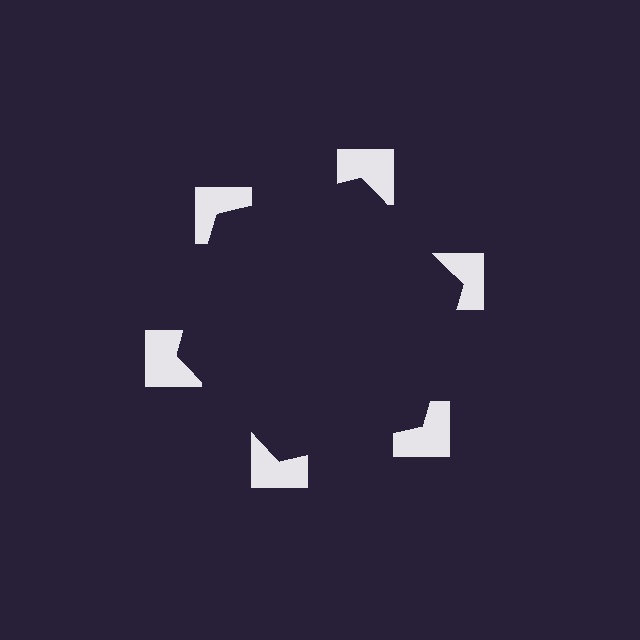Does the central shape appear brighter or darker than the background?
It typically appears slightly darker than the background, even though no actual brightness change is drawn.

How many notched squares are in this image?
There are 6 — one at each vertex of the illusory hexagon.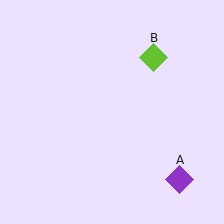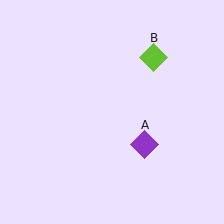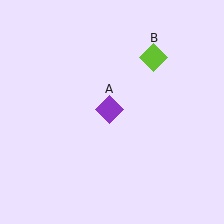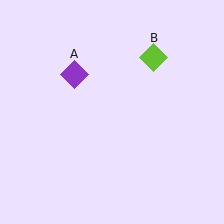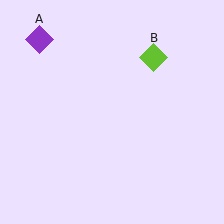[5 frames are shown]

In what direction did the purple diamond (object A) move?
The purple diamond (object A) moved up and to the left.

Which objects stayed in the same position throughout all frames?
Lime diamond (object B) remained stationary.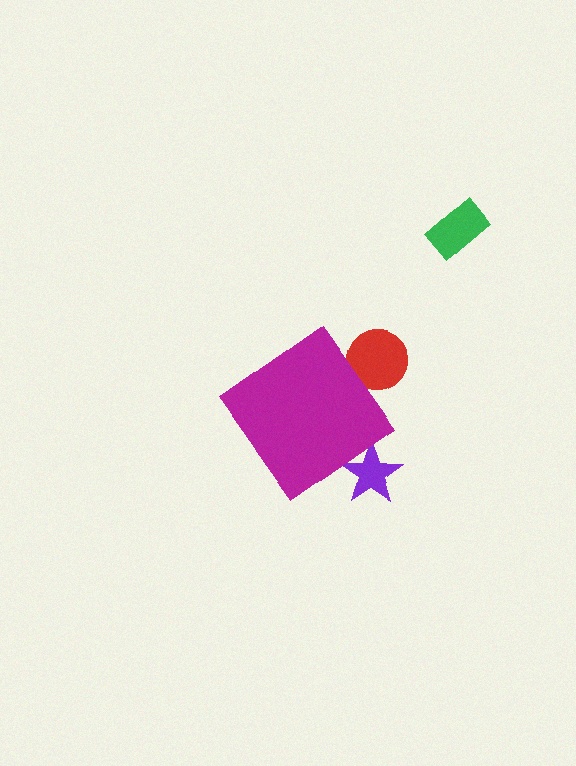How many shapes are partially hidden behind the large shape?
2 shapes are partially hidden.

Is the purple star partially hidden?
Yes, the purple star is partially hidden behind the magenta diamond.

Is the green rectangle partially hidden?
No, the green rectangle is fully visible.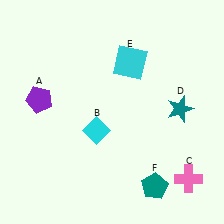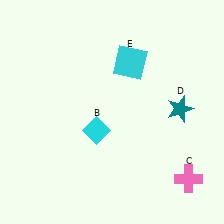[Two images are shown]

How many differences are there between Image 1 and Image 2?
There are 2 differences between the two images.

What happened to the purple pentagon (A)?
The purple pentagon (A) was removed in Image 2. It was in the top-left area of Image 1.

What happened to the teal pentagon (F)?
The teal pentagon (F) was removed in Image 2. It was in the bottom-right area of Image 1.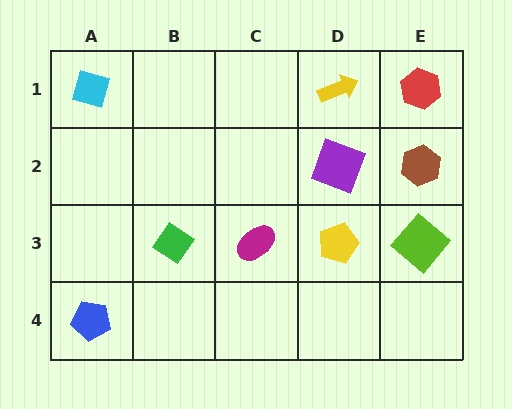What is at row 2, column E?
A brown hexagon.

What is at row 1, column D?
A yellow arrow.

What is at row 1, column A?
A cyan diamond.